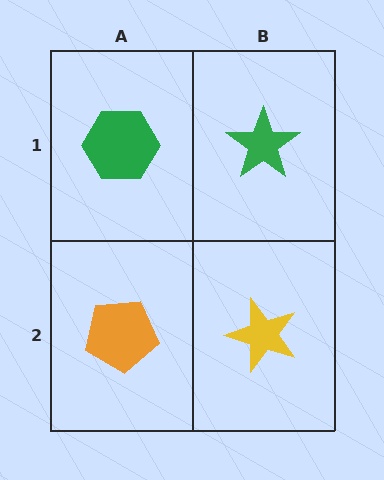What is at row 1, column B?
A green star.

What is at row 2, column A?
An orange pentagon.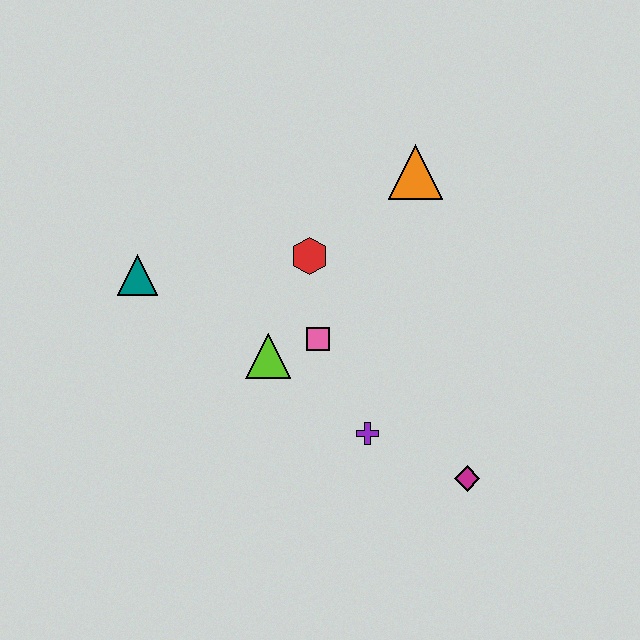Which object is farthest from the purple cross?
The teal triangle is farthest from the purple cross.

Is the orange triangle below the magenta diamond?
No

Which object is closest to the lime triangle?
The pink square is closest to the lime triangle.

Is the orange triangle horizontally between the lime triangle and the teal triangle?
No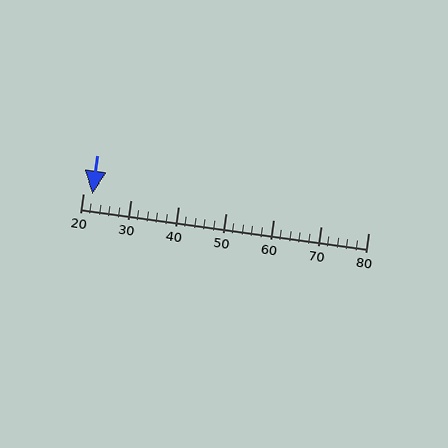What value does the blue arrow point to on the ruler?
The blue arrow points to approximately 22.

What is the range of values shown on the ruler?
The ruler shows values from 20 to 80.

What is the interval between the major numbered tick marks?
The major tick marks are spaced 10 units apart.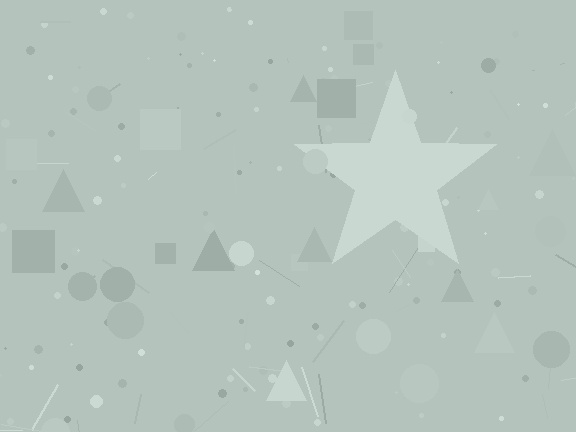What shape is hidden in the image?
A star is hidden in the image.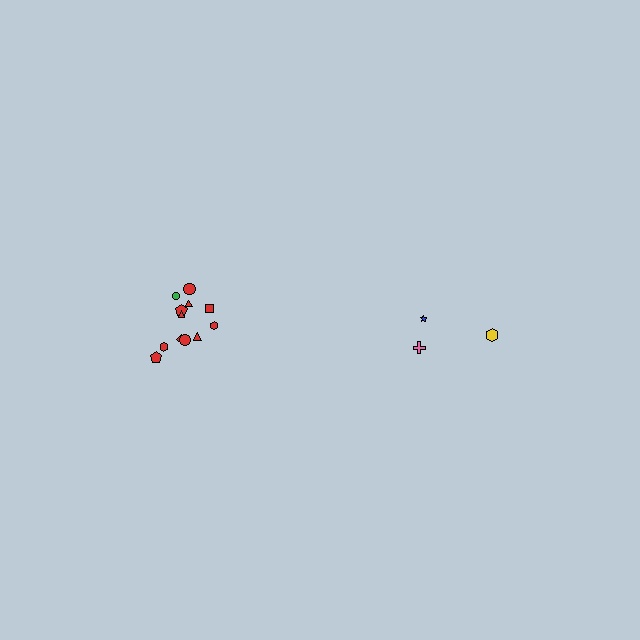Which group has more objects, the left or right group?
The left group.